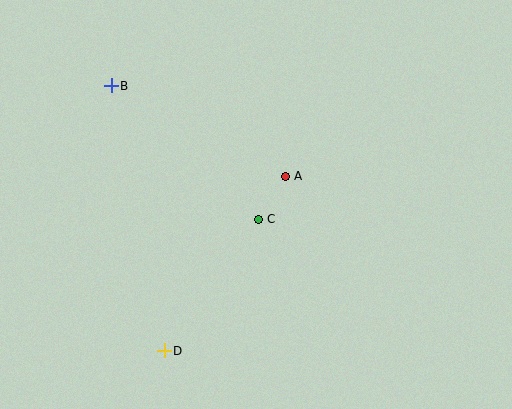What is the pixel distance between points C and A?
The distance between C and A is 51 pixels.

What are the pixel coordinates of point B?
Point B is at (111, 86).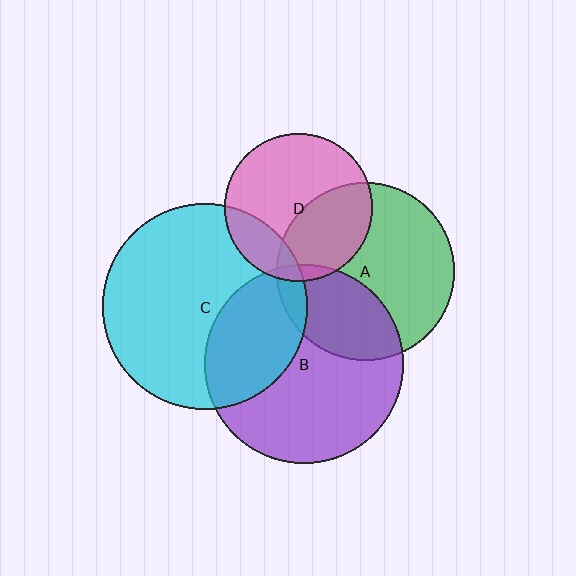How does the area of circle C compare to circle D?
Approximately 1.9 times.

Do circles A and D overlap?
Yes.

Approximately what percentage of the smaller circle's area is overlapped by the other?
Approximately 40%.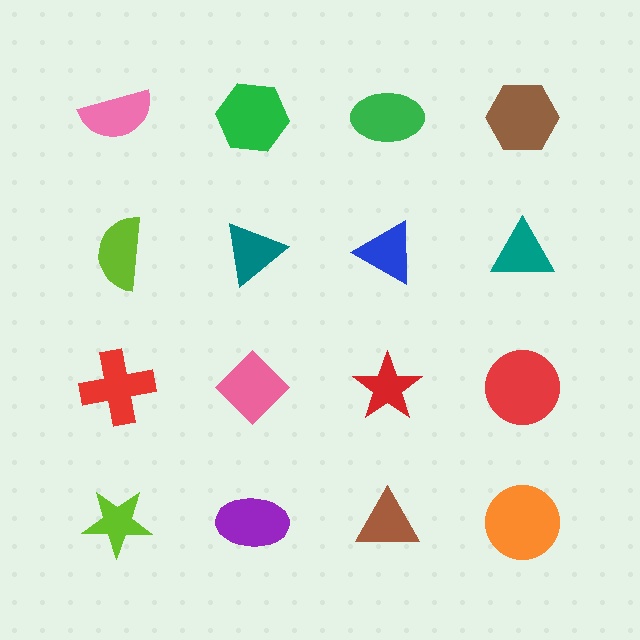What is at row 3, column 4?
A red circle.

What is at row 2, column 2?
A teal triangle.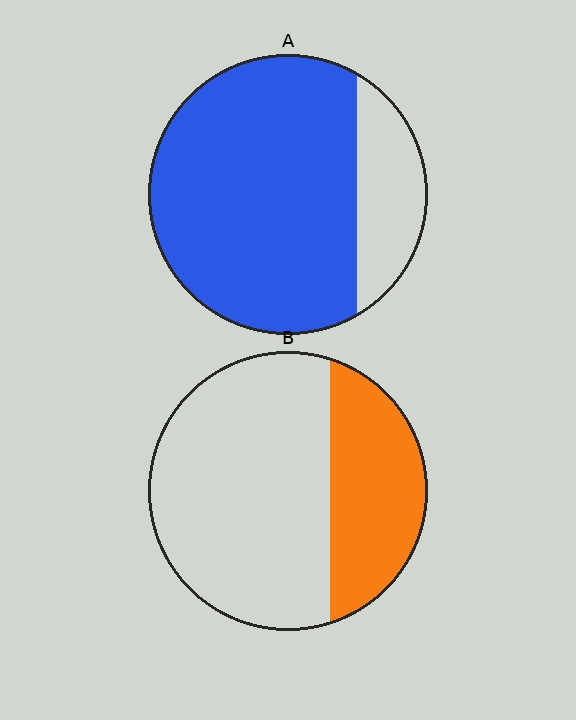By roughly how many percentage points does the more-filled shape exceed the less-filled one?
By roughly 50 percentage points (A over B).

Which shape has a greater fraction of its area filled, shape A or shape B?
Shape A.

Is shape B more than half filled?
No.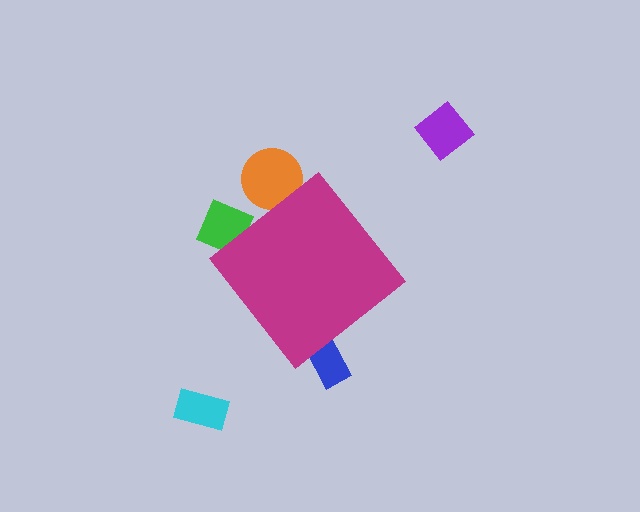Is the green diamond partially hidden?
Yes, the green diamond is partially hidden behind the magenta diamond.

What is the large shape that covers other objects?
A magenta diamond.